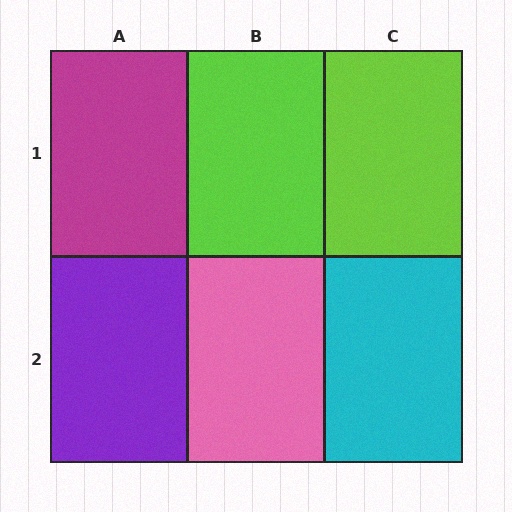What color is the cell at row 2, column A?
Purple.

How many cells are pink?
1 cell is pink.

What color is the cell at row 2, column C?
Cyan.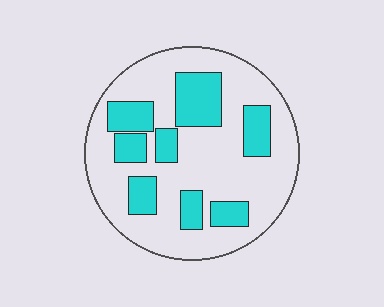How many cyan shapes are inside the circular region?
8.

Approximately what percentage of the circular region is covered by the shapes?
Approximately 30%.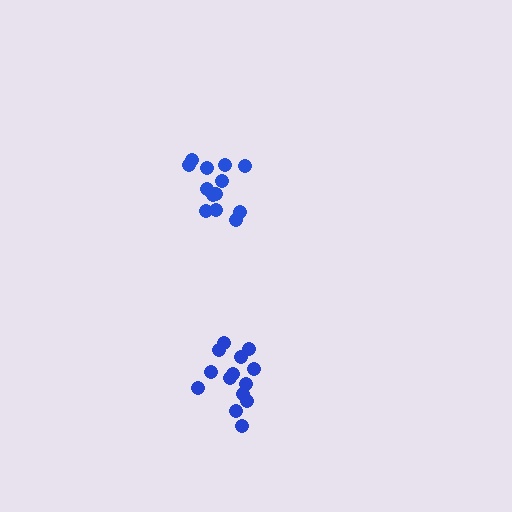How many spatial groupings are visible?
There are 2 spatial groupings.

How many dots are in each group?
Group 1: 13 dots, Group 2: 14 dots (27 total).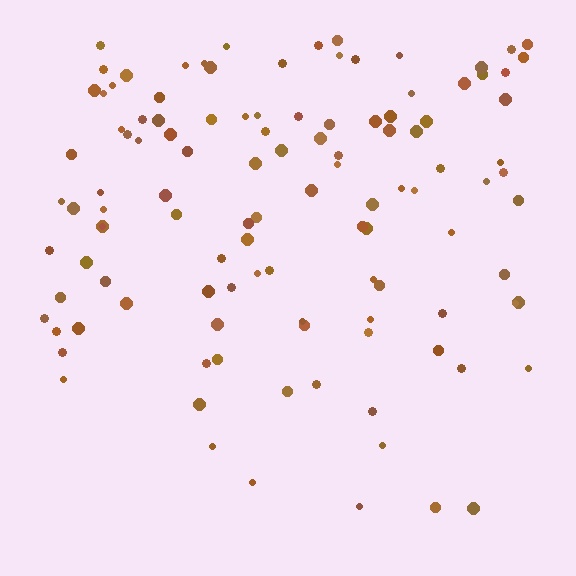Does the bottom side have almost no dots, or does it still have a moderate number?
Still a moderate number, just noticeably fewer than the top.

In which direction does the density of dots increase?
From bottom to top, with the top side densest.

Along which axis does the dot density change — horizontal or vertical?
Vertical.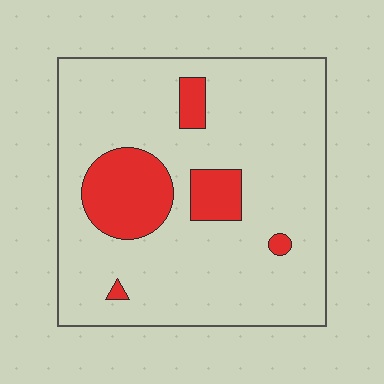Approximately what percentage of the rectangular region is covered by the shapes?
Approximately 15%.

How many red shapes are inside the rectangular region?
5.